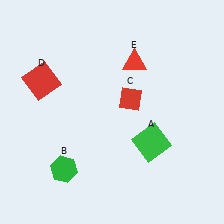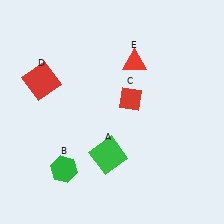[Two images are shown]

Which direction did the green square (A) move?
The green square (A) moved left.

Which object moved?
The green square (A) moved left.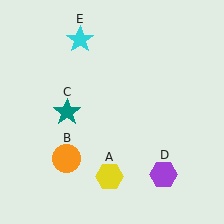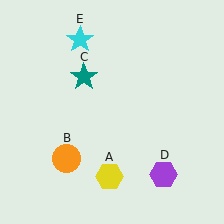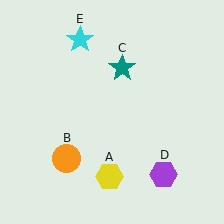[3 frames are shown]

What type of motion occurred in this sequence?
The teal star (object C) rotated clockwise around the center of the scene.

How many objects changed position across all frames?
1 object changed position: teal star (object C).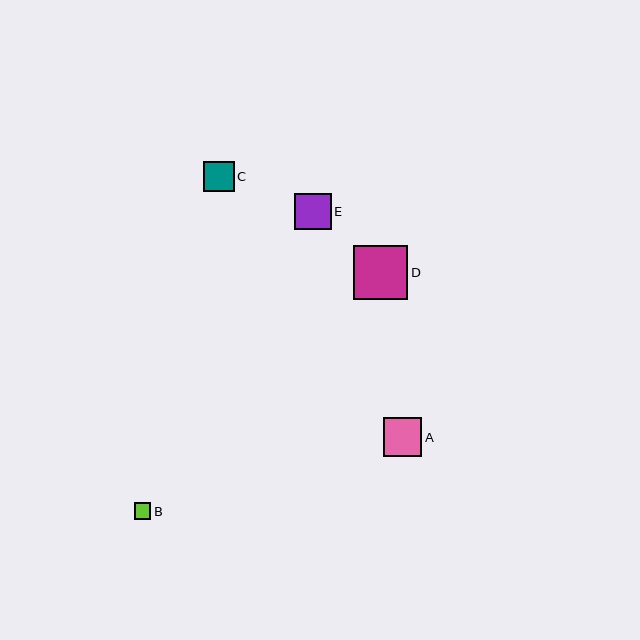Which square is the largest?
Square D is the largest with a size of approximately 54 pixels.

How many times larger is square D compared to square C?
Square D is approximately 1.8 times the size of square C.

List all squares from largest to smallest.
From largest to smallest: D, A, E, C, B.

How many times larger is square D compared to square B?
Square D is approximately 3.2 times the size of square B.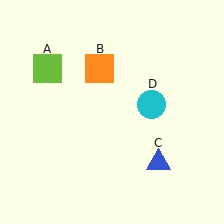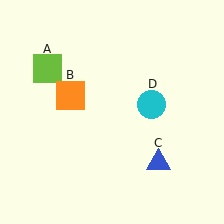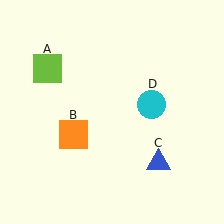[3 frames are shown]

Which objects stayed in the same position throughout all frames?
Lime square (object A) and blue triangle (object C) and cyan circle (object D) remained stationary.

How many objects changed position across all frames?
1 object changed position: orange square (object B).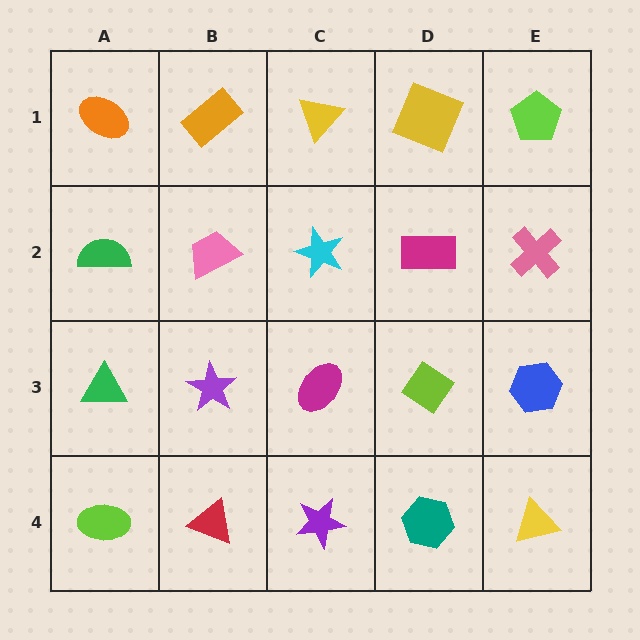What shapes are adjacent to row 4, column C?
A magenta ellipse (row 3, column C), a red triangle (row 4, column B), a teal hexagon (row 4, column D).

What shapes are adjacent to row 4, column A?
A green triangle (row 3, column A), a red triangle (row 4, column B).